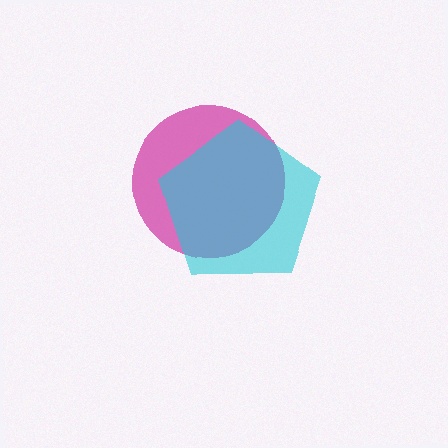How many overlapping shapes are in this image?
There are 2 overlapping shapes in the image.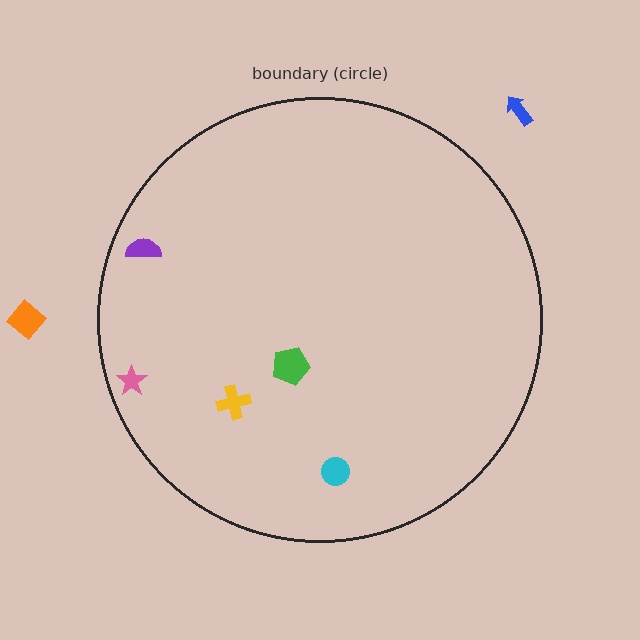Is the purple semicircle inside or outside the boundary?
Inside.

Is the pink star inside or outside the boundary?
Inside.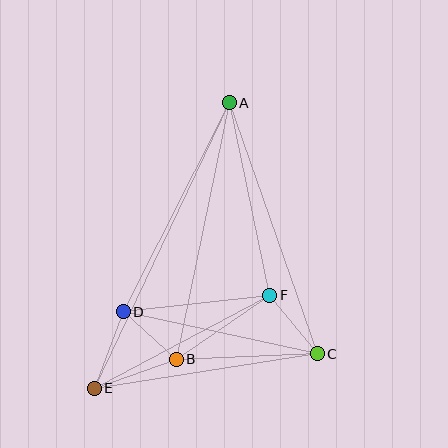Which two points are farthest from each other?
Points A and E are farthest from each other.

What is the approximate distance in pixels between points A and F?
The distance between A and F is approximately 197 pixels.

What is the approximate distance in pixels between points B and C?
The distance between B and C is approximately 141 pixels.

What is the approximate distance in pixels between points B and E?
The distance between B and E is approximately 87 pixels.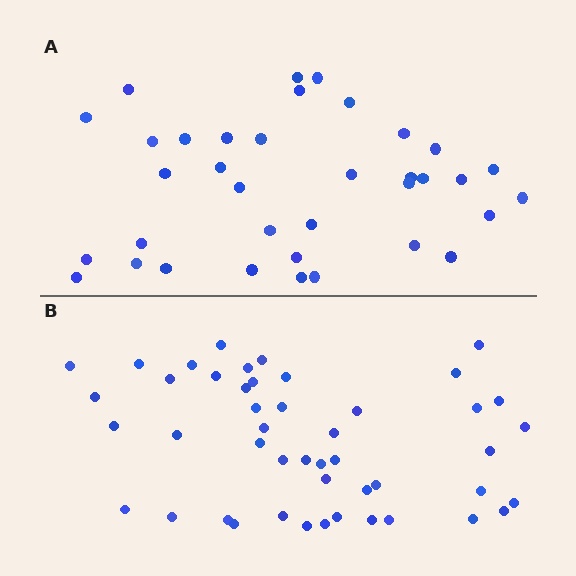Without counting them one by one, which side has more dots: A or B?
Region B (the bottom region) has more dots.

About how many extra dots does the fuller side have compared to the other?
Region B has roughly 12 or so more dots than region A.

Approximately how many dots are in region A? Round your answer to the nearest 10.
About 40 dots. (The exact count is 36, which rounds to 40.)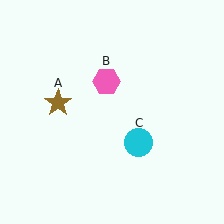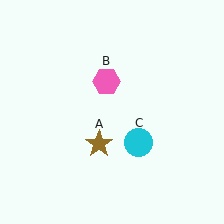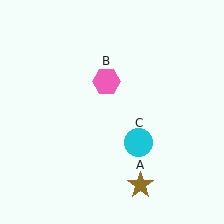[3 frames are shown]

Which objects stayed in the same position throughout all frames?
Pink hexagon (object B) and cyan circle (object C) remained stationary.